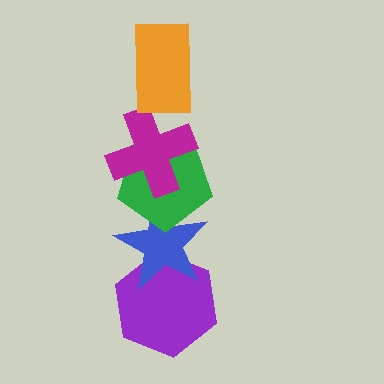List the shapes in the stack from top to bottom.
From top to bottom: the orange rectangle, the magenta cross, the green pentagon, the blue star, the purple hexagon.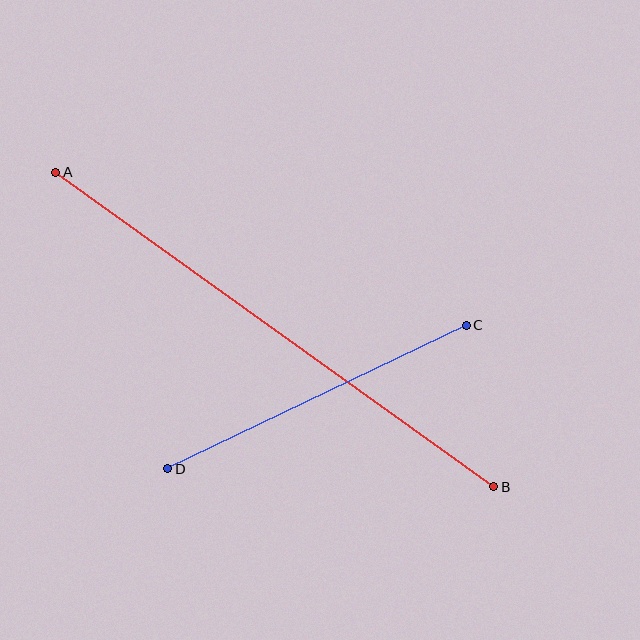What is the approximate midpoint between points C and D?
The midpoint is at approximately (317, 397) pixels.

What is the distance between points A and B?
The distance is approximately 539 pixels.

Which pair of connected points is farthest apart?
Points A and B are farthest apart.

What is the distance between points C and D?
The distance is approximately 332 pixels.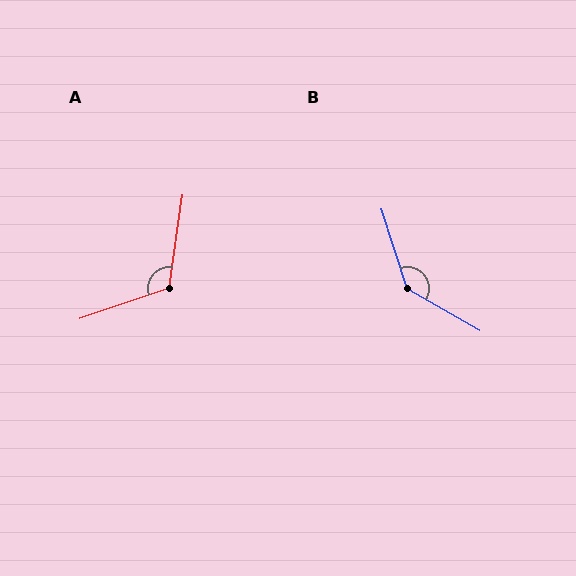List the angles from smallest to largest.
A (117°), B (138°).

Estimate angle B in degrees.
Approximately 138 degrees.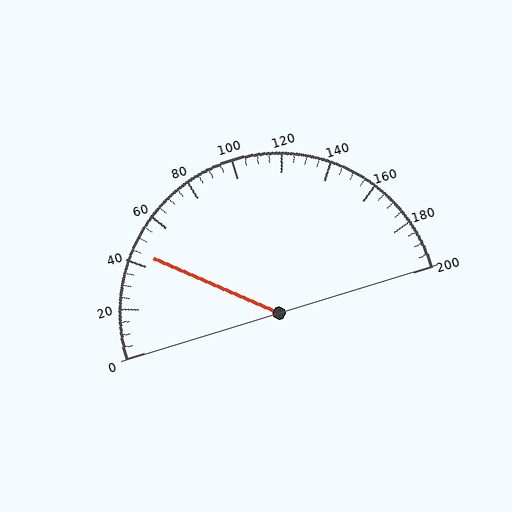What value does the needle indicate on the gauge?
The needle indicates approximately 45.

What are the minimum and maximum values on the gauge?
The gauge ranges from 0 to 200.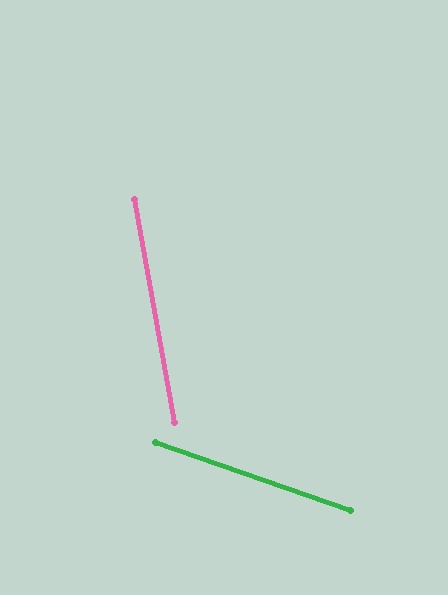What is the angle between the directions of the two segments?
Approximately 61 degrees.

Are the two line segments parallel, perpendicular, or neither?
Neither parallel nor perpendicular — they differ by about 61°.